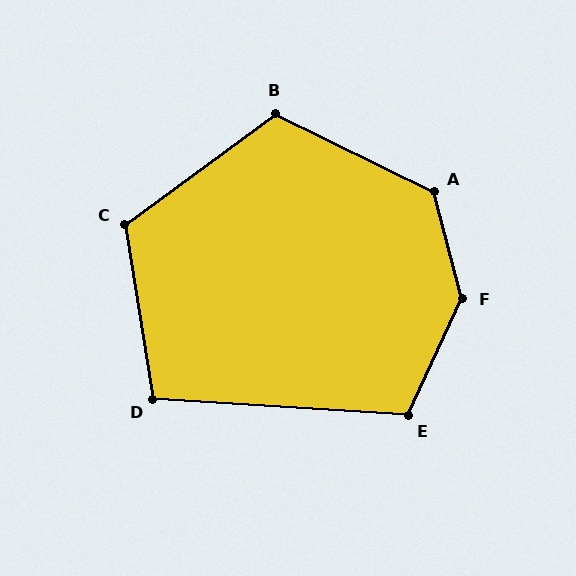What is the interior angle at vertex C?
Approximately 117 degrees (obtuse).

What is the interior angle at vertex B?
Approximately 117 degrees (obtuse).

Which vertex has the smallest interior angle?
D, at approximately 103 degrees.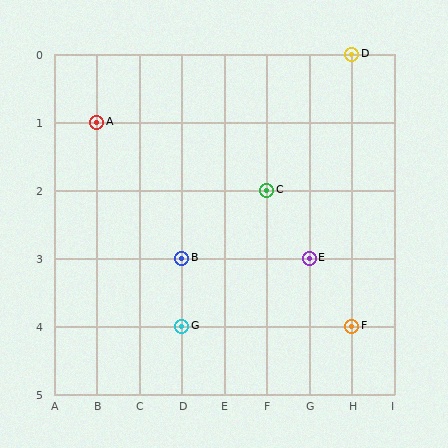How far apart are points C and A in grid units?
Points C and A are 4 columns and 1 row apart (about 4.1 grid units diagonally).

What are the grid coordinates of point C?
Point C is at grid coordinates (F, 2).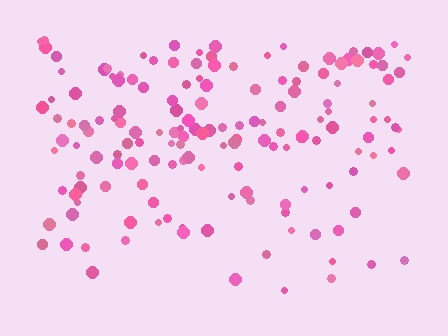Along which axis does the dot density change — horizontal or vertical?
Vertical.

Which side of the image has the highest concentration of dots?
The top.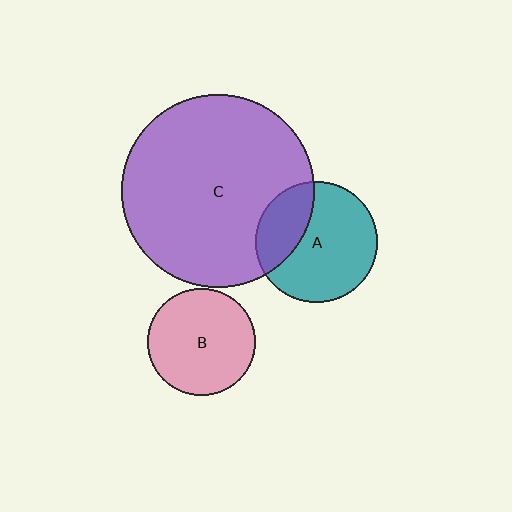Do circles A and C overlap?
Yes.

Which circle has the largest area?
Circle C (purple).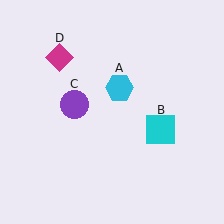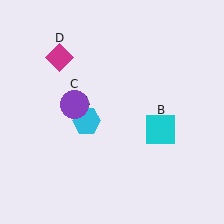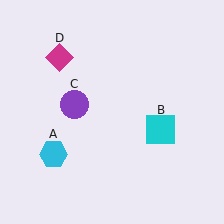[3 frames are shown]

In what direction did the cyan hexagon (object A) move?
The cyan hexagon (object A) moved down and to the left.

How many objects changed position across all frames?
1 object changed position: cyan hexagon (object A).